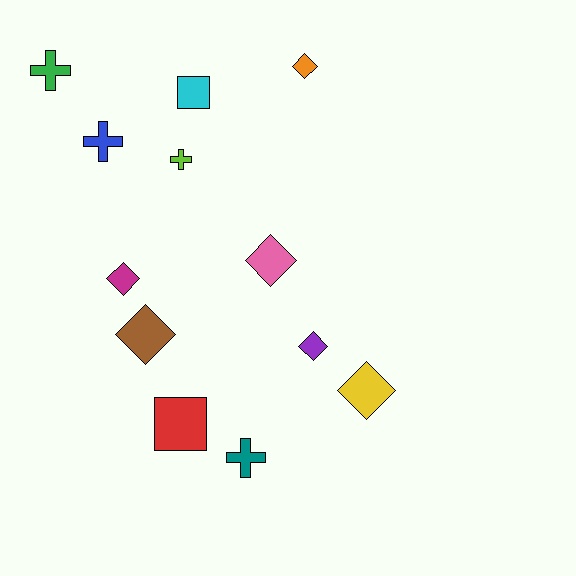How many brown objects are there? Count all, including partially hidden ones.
There is 1 brown object.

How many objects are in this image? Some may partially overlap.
There are 12 objects.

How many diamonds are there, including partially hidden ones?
There are 6 diamonds.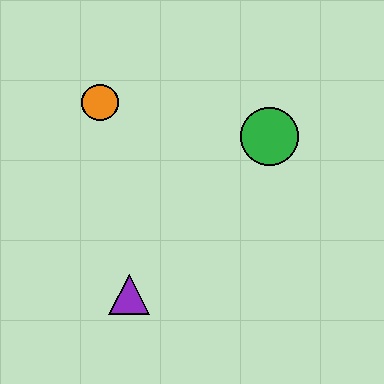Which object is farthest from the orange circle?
The purple triangle is farthest from the orange circle.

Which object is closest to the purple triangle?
The orange circle is closest to the purple triangle.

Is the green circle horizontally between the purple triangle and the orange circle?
No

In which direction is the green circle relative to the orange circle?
The green circle is to the right of the orange circle.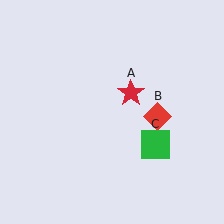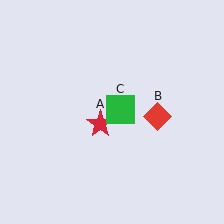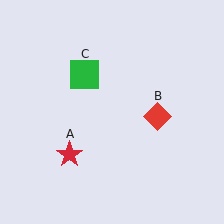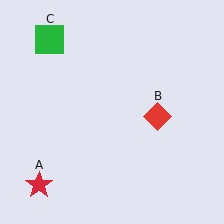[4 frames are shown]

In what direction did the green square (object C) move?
The green square (object C) moved up and to the left.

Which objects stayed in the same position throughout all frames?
Red diamond (object B) remained stationary.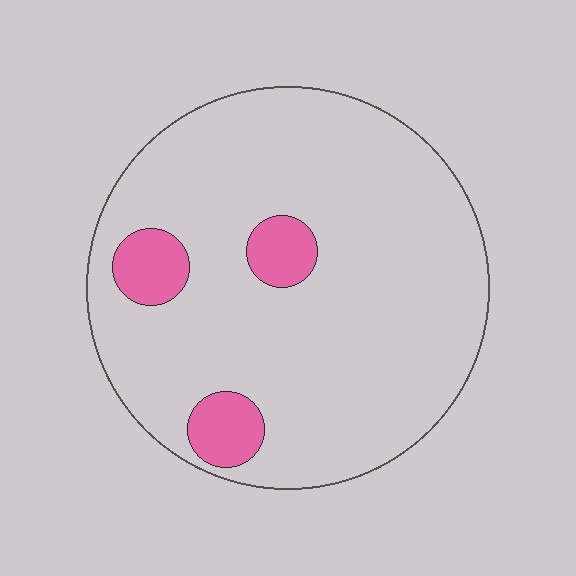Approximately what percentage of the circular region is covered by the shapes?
Approximately 10%.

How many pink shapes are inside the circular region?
3.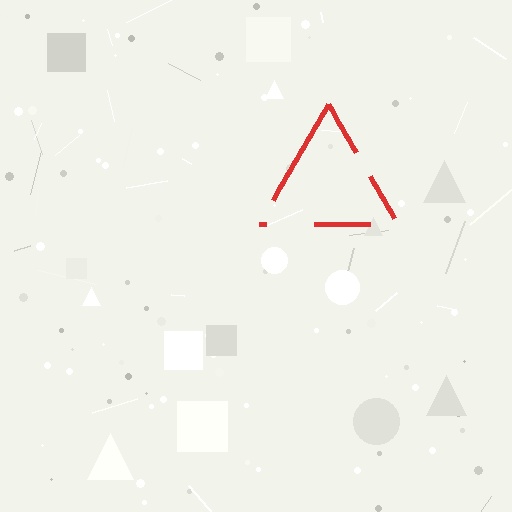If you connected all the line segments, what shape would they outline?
They would outline a triangle.